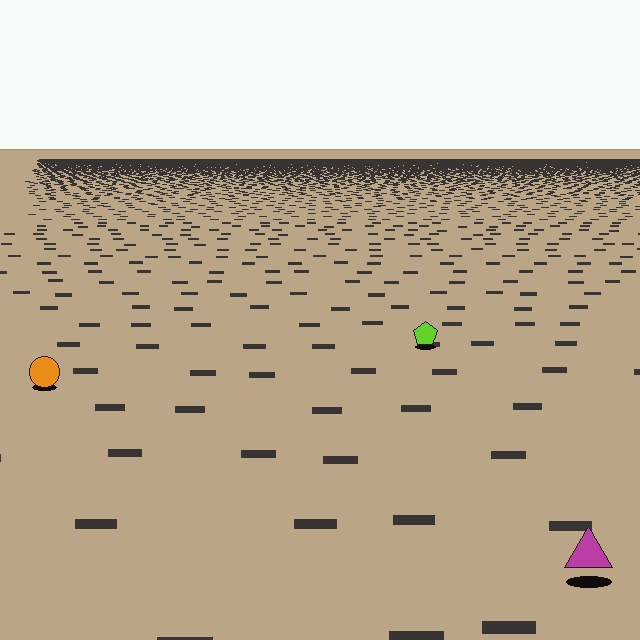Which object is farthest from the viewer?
The lime pentagon is farthest from the viewer. It appears smaller and the ground texture around it is denser.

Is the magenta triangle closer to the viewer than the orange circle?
Yes. The magenta triangle is closer — you can tell from the texture gradient: the ground texture is coarser near it.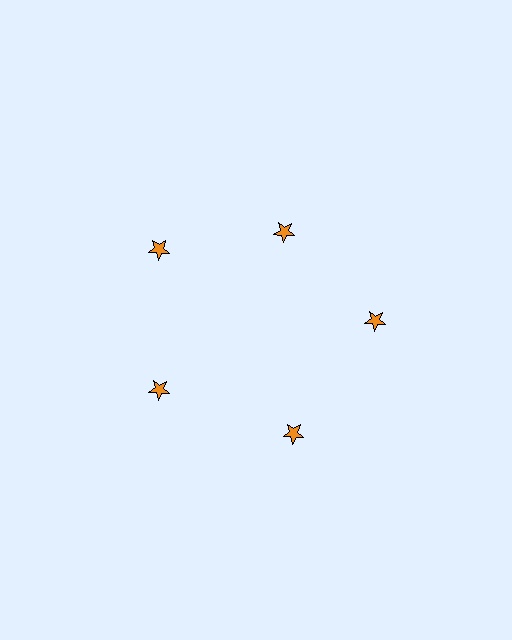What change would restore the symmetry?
The symmetry would be restored by moving it outward, back onto the ring so that all 5 stars sit at equal angles and equal distance from the center.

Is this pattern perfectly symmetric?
No. The 5 orange stars are arranged in a ring, but one element near the 1 o'clock position is pulled inward toward the center, breaking the 5-fold rotational symmetry.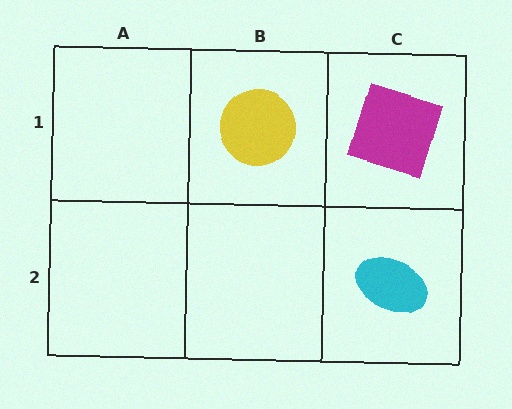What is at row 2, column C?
A cyan ellipse.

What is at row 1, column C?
A magenta square.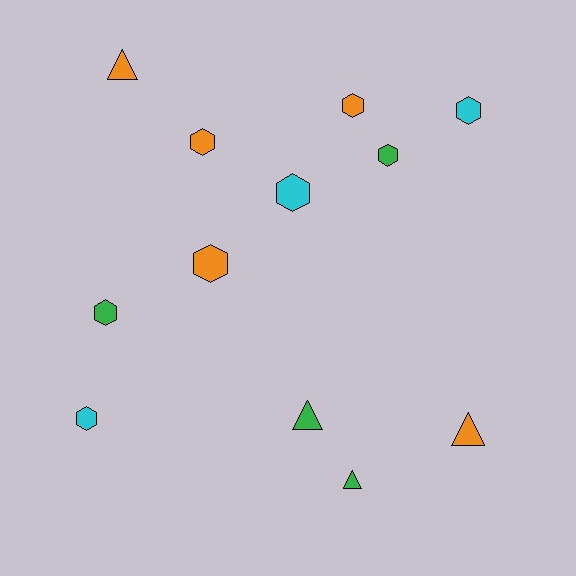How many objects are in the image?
There are 12 objects.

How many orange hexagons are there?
There are 3 orange hexagons.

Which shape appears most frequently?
Hexagon, with 8 objects.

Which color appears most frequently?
Orange, with 5 objects.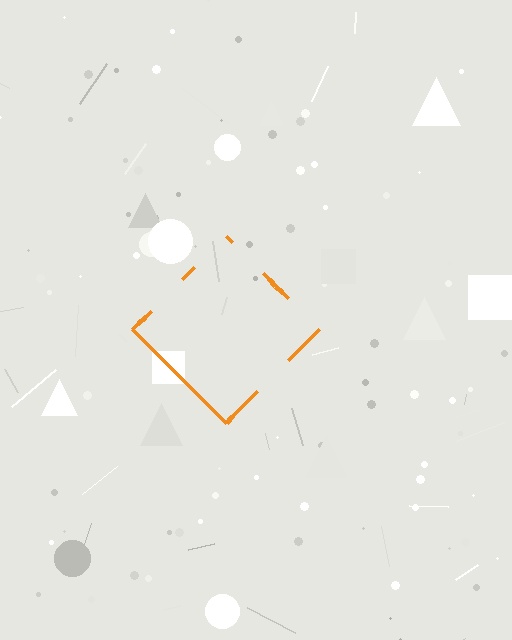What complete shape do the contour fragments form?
The contour fragments form a diamond.